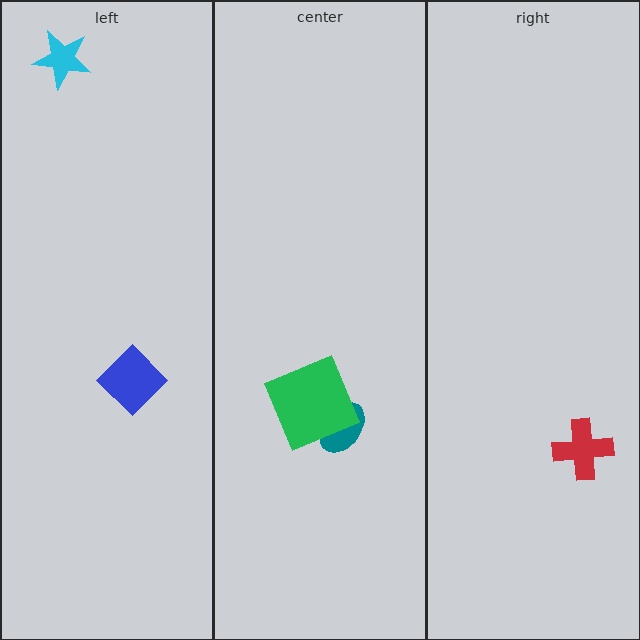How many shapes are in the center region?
2.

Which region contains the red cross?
The right region.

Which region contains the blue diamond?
The left region.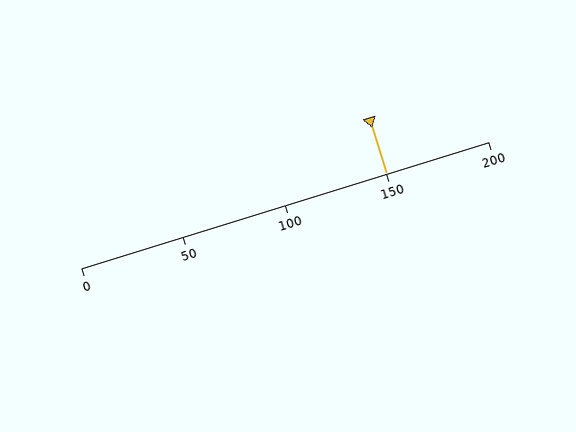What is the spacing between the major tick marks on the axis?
The major ticks are spaced 50 apart.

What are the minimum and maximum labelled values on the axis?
The axis runs from 0 to 200.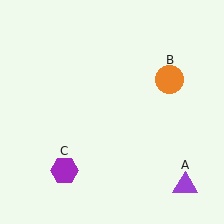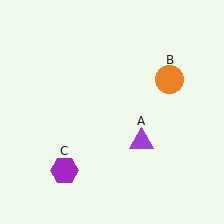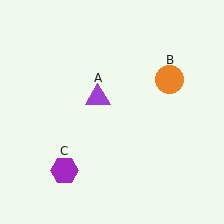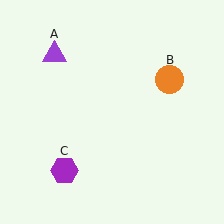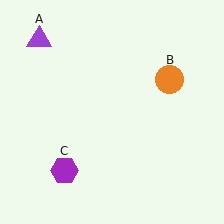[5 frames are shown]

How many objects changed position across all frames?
1 object changed position: purple triangle (object A).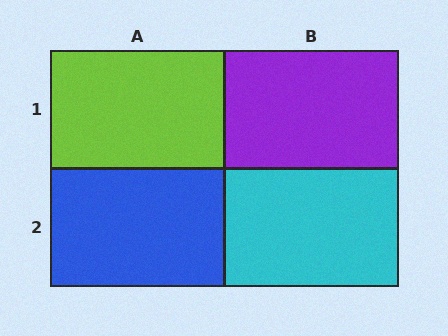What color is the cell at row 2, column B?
Cyan.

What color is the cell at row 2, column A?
Blue.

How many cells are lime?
1 cell is lime.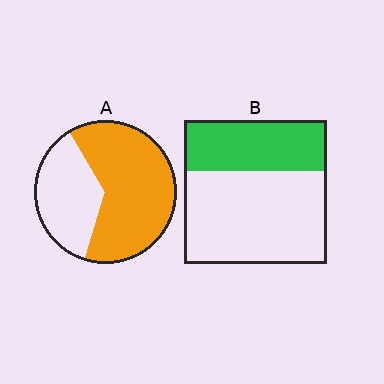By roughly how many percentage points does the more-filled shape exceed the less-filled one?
By roughly 30 percentage points (A over B).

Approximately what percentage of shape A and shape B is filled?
A is approximately 65% and B is approximately 35%.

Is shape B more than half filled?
No.